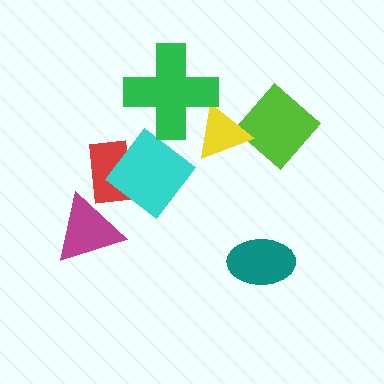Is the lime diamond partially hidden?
Yes, it is partially covered by another shape.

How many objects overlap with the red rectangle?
2 objects overlap with the red rectangle.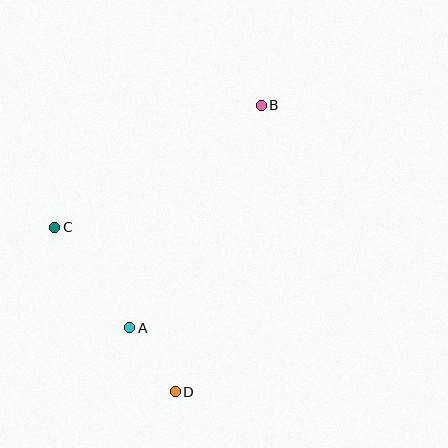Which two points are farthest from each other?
Points B and D are farthest from each other.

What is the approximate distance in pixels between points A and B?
The distance between A and B is approximately 259 pixels.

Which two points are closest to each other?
Points A and D are closest to each other.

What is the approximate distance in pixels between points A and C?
The distance between A and C is approximately 125 pixels.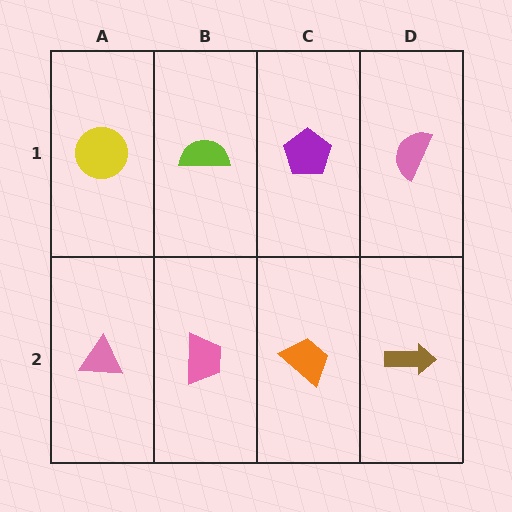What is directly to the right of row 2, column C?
A brown arrow.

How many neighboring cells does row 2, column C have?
3.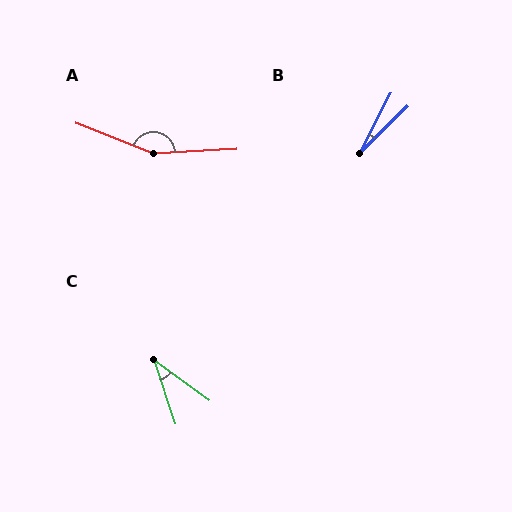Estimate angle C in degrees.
Approximately 36 degrees.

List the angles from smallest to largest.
B (18°), C (36°), A (155°).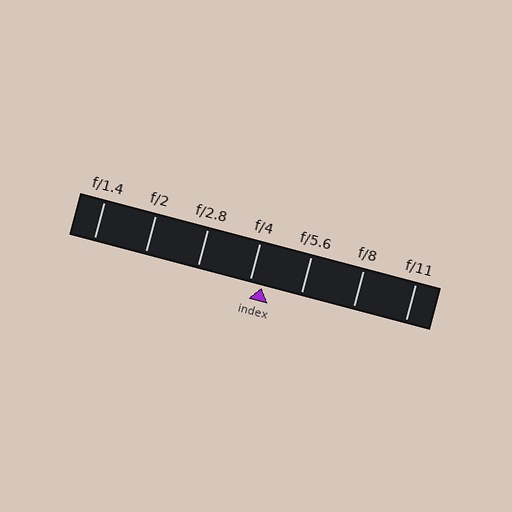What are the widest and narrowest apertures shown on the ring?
The widest aperture shown is f/1.4 and the narrowest is f/11.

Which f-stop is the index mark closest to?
The index mark is closest to f/4.